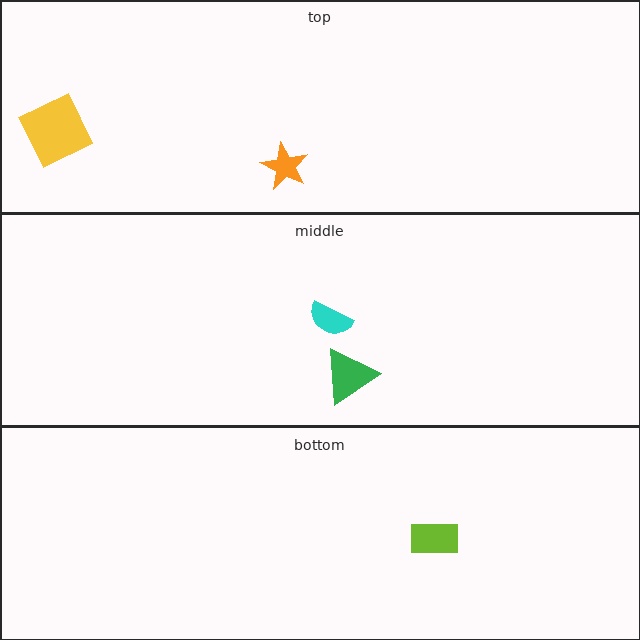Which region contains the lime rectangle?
The bottom region.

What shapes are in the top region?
The orange star, the yellow square.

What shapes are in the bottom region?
The lime rectangle.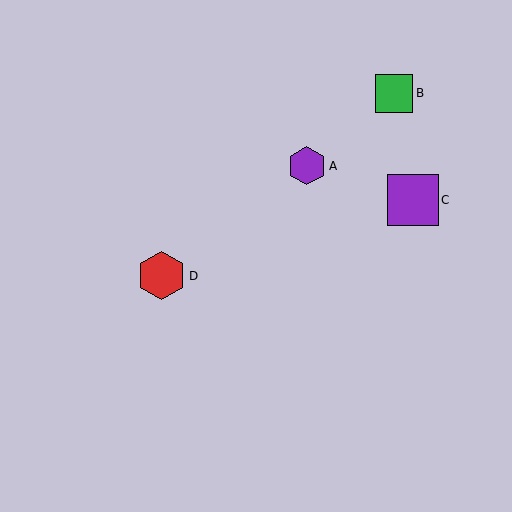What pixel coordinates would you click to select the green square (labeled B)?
Click at (394, 94) to select the green square B.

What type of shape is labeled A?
Shape A is a purple hexagon.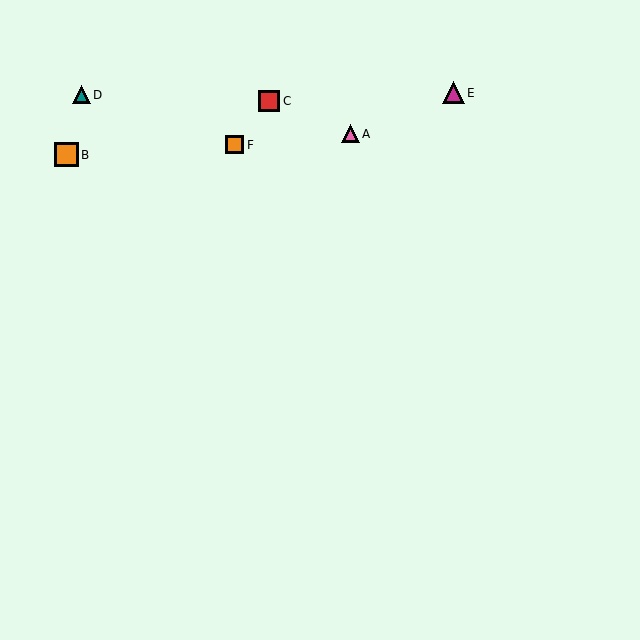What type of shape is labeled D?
Shape D is a teal triangle.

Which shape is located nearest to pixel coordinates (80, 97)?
The teal triangle (labeled D) at (81, 95) is nearest to that location.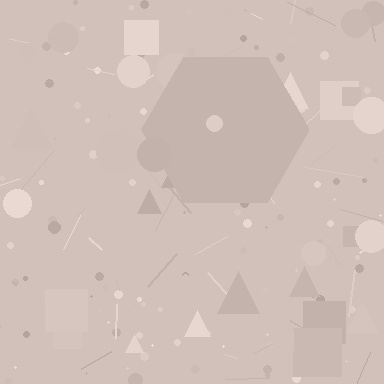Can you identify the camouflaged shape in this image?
The camouflaged shape is a hexagon.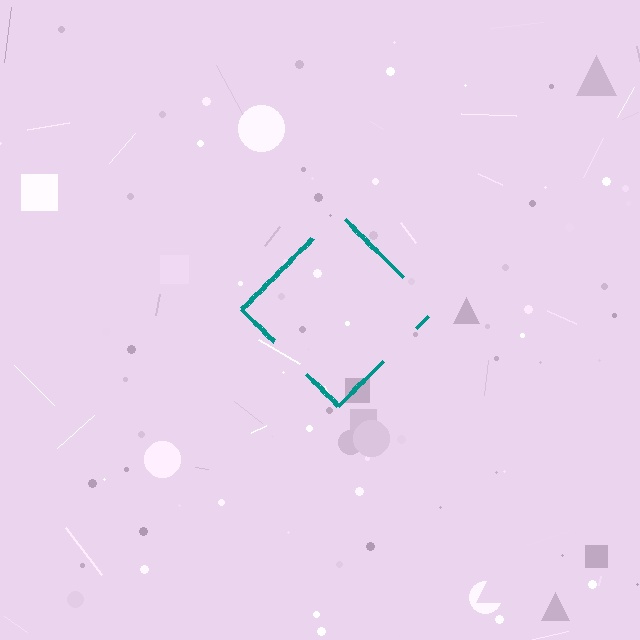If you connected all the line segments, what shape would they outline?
They would outline a diamond.